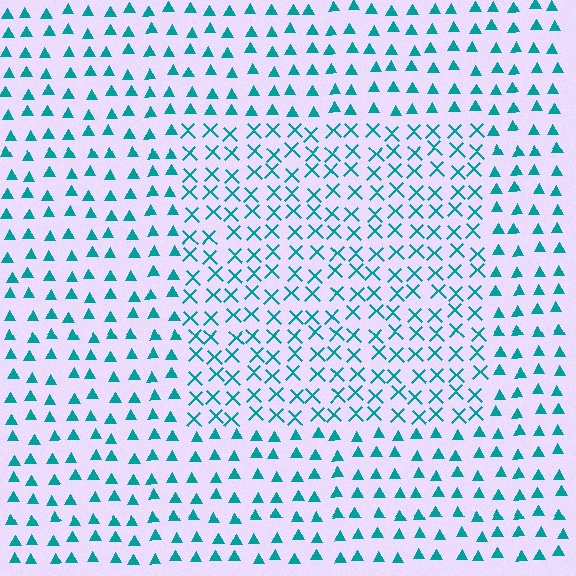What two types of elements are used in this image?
The image uses X marks inside the rectangle region and triangles outside it.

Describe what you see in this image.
The image is filled with small teal elements arranged in a uniform grid. A rectangle-shaped region contains X marks, while the surrounding area contains triangles. The boundary is defined purely by the change in element shape.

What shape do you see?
I see a rectangle.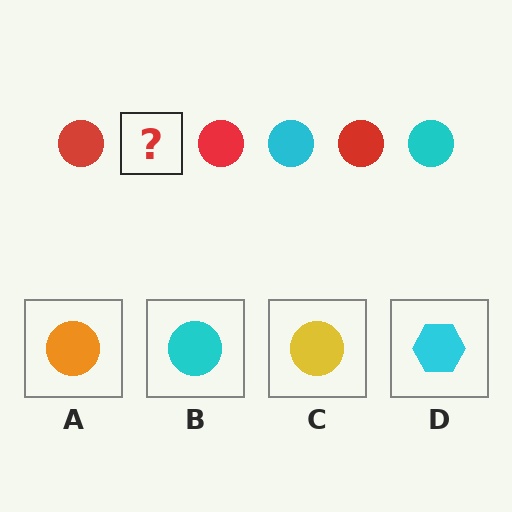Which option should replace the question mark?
Option B.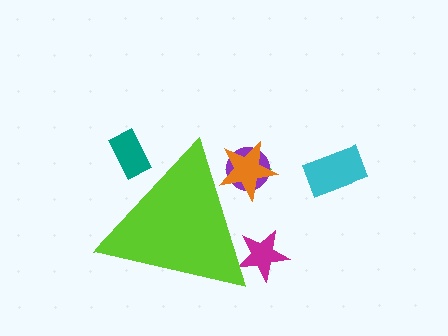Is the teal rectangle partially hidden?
Yes, the teal rectangle is partially hidden behind the lime triangle.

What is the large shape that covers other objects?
A lime triangle.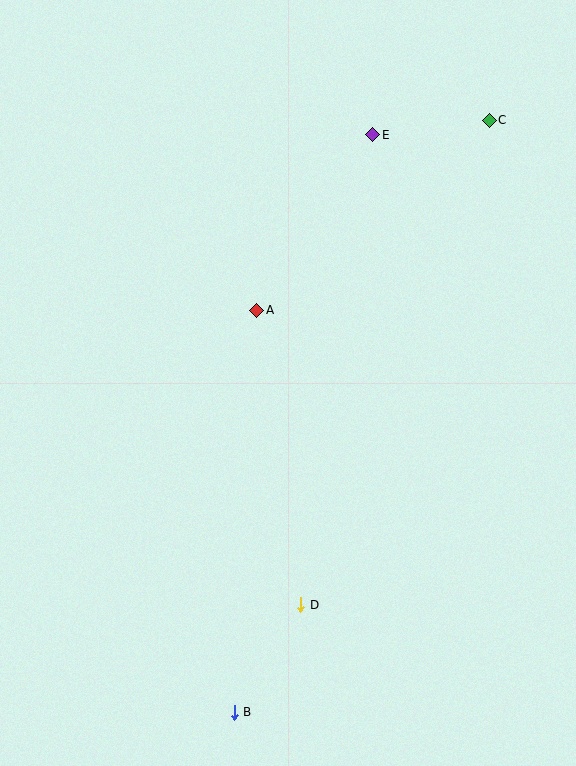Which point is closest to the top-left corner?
Point E is closest to the top-left corner.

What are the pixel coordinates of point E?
Point E is at (373, 135).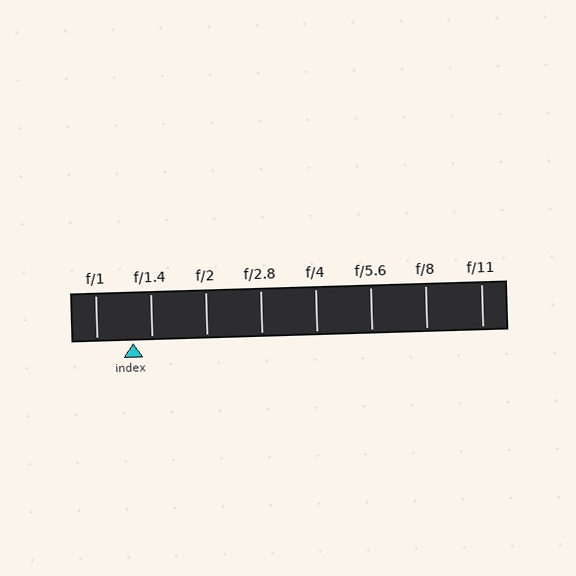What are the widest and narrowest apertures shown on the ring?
The widest aperture shown is f/1 and the narrowest is f/11.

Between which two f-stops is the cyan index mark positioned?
The index mark is between f/1 and f/1.4.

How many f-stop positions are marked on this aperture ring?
There are 8 f-stop positions marked.